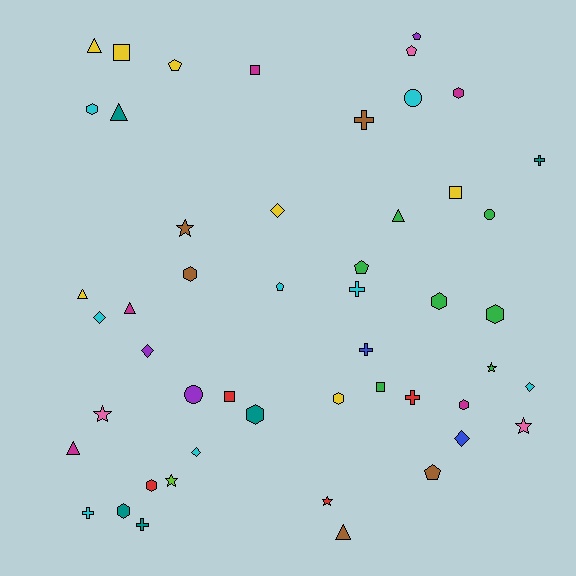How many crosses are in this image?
There are 7 crosses.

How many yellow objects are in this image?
There are 7 yellow objects.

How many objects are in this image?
There are 50 objects.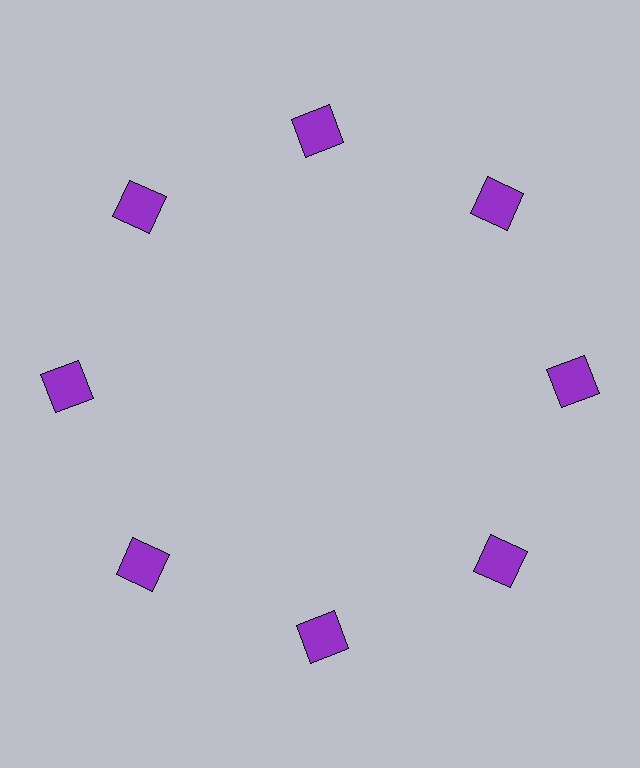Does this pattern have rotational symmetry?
Yes, this pattern has 8-fold rotational symmetry. It looks the same after rotating 45 degrees around the center.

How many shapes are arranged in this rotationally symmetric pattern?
There are 8 shapes, arranged in 8 groups of 1.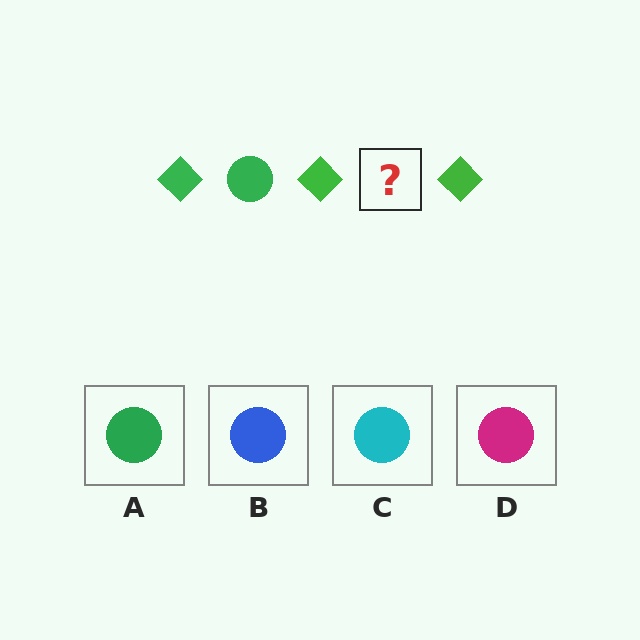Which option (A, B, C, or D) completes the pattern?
A.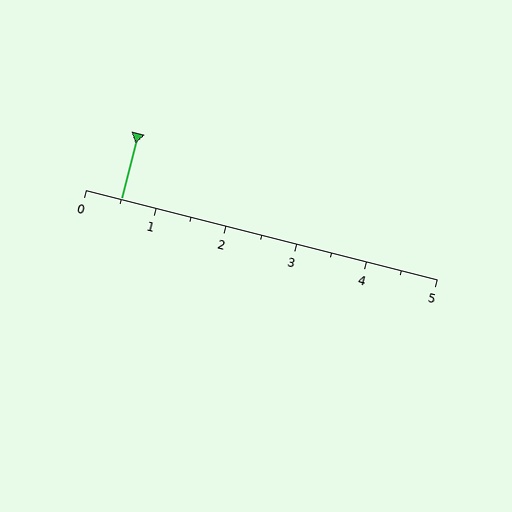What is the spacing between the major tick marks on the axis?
The major ticks are spaced 1 apart.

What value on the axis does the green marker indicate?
The marker indicates approximately 0.5.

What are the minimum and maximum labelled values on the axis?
The axis runs from 0 to 5.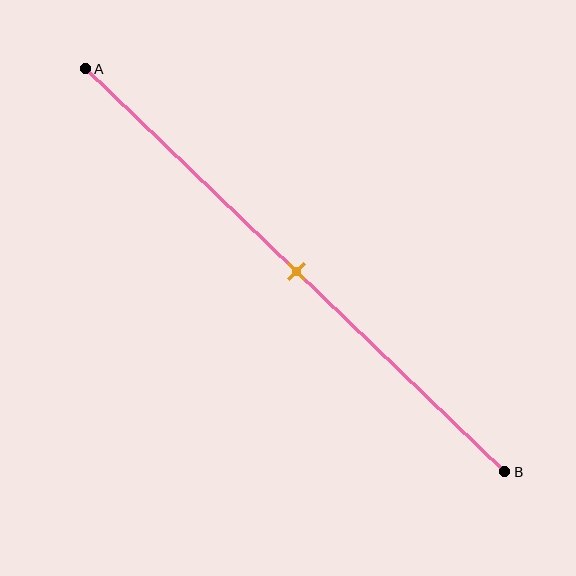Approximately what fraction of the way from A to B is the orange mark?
The orange mark is approximately 50% of the way from A to B.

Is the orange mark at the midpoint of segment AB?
Yes, the mark is approximately at the midpoint.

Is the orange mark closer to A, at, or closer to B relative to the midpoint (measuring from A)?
The orange mark is approximately at the midpoint of segment AB.